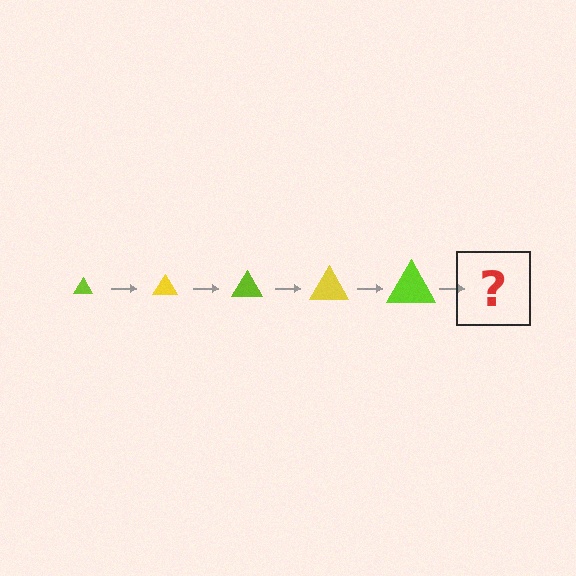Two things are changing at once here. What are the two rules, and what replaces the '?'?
The two rules are that the triangle grows larger each step and the color cycles through lime and yellow. The '?' should be a yellow triangle, larger than the previous one.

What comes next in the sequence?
The next element should be a yellow triangle, larger than the previous one.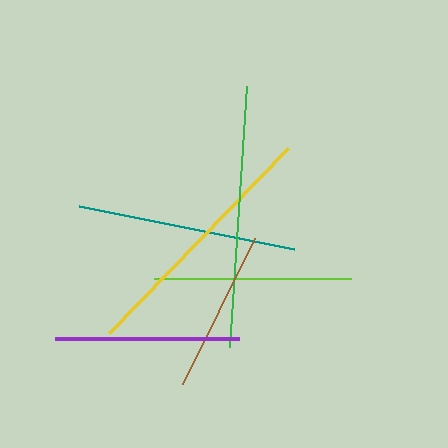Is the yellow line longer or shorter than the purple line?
The yellow line is longer than the purple line.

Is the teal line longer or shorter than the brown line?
The teal line is longer than the brown line.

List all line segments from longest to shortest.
From longest to shortest: green, yellow, teal, lime, purple, brown.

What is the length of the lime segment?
The lime segment is approximately 198 pixels long.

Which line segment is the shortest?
The brown line is the shortest at approximately 163 pixels.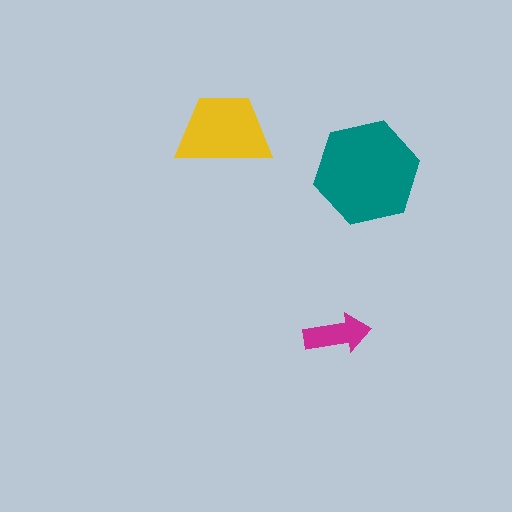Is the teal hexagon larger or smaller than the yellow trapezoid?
Larger.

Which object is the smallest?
The magenta arrow.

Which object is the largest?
The teal hexagon.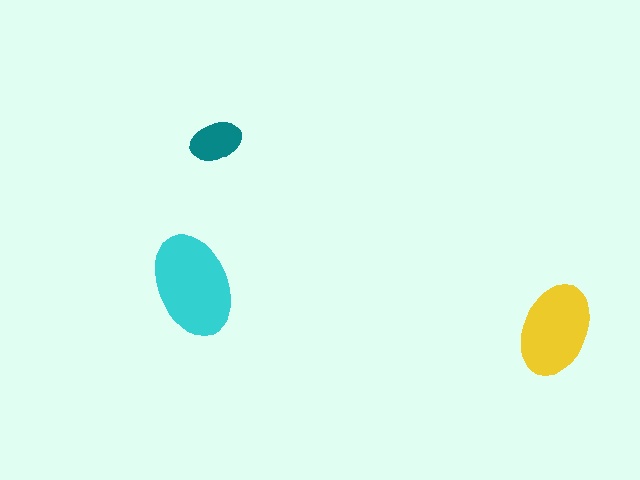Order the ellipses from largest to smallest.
the cyan one, the yellow one, the teal one.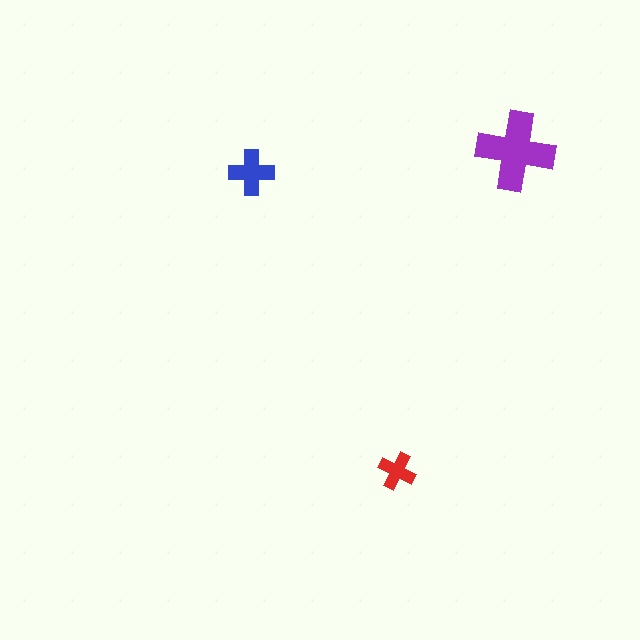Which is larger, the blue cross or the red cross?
The blue one.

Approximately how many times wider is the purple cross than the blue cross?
About 2 times wider.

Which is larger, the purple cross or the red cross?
The purple one.